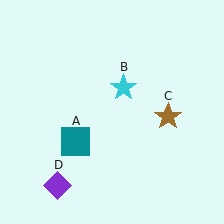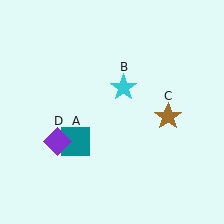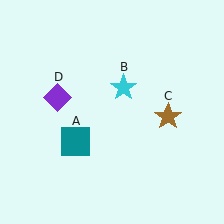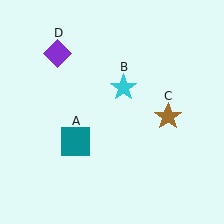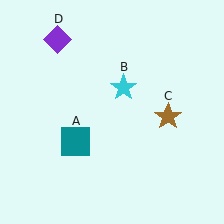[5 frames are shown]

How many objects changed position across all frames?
1 object changed position: purple diamond (object D).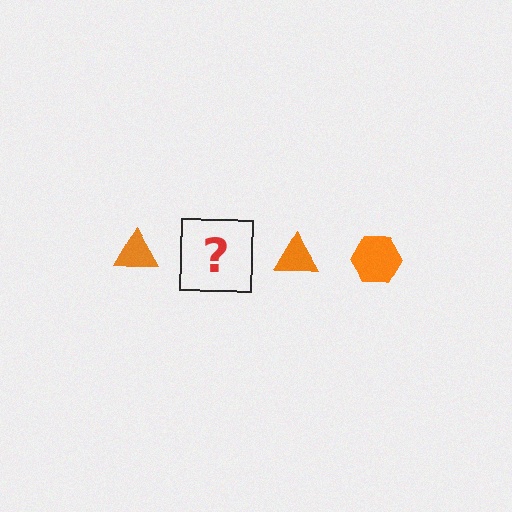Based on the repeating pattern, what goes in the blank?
The blank should be an orange hexagon.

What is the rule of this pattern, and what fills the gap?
The rule is that the pattern cycles through triangle, hexagon shapes in orange. The gap should be filled with an orange hexagon.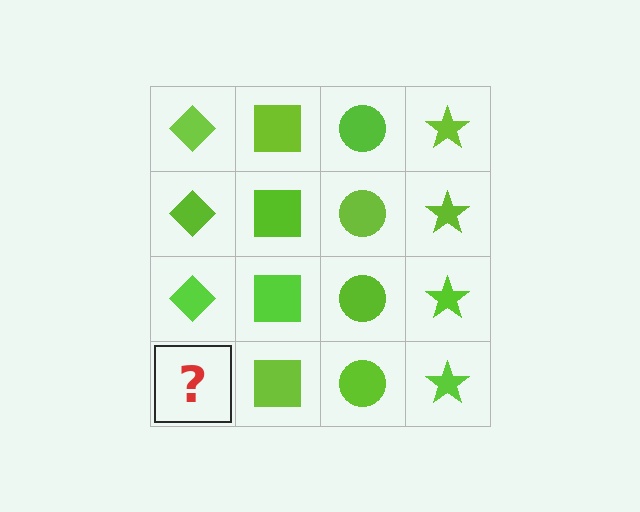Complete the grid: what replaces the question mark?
The question mark should be replaced with a lime diamond.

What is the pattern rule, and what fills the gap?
The rule is that each column has a consistent shape. The gap should be filled with a lime diamond.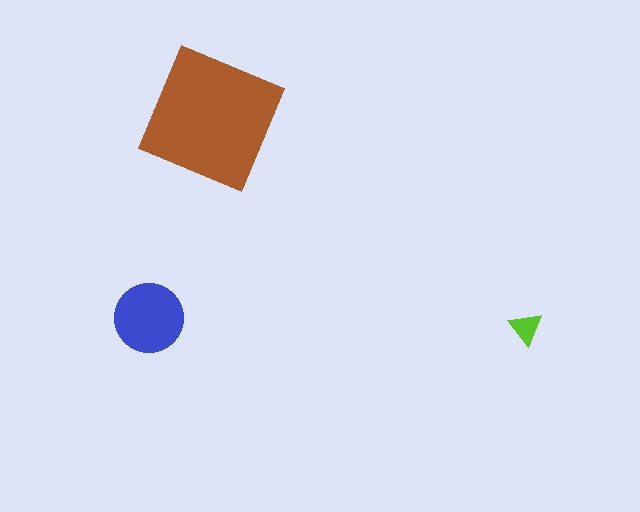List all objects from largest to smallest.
The brown square, the blue circle, the lime triangle.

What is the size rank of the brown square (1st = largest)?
1st.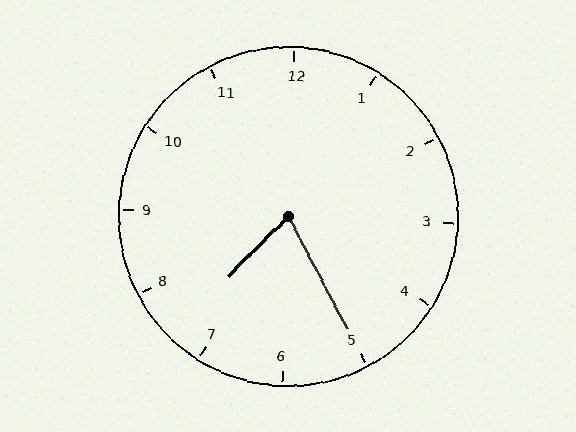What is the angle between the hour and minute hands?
Approximately 72 degrees.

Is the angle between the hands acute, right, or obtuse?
It is acute.